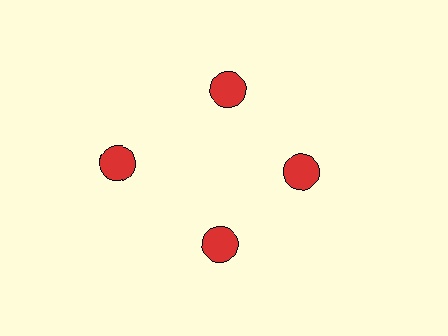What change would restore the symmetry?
The symmetry would be restored by moving it inward, back onto the ring so that all 4 circles sit at equal angles and equal distance from the center.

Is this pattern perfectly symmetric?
No. The 4 red circles are arranged in a ring, but one element near the 9 o'clock position is pushed outward from the center, breaking the 4-fold rotational symmetry.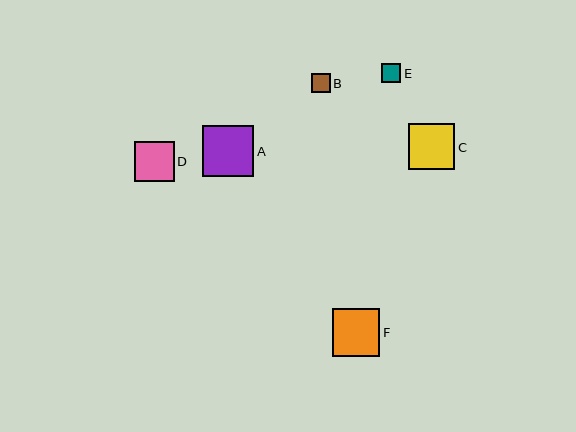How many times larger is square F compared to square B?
Square F is approximately 2.6 times the size of square B.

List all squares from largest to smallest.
From largest to smallest: A, F, C, D, E, B.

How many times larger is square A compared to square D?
Square A is approximately 1.3 times the size of square D.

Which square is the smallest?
Square B is the smallest with a size of approximately 18 pixels.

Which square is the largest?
Square A is the largest with a size of approximately 51 pixels.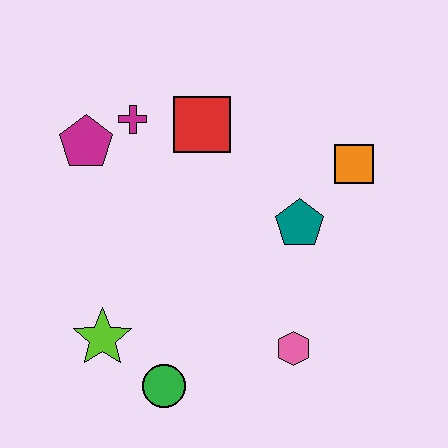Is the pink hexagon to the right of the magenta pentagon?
Yes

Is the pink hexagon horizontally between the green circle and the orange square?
Yes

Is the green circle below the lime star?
Yes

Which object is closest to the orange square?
The teal pentagon is closest to the orange square.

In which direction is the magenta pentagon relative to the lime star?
The magenta pentagon is above the lime star.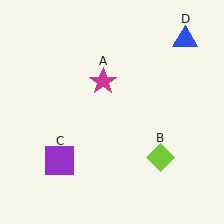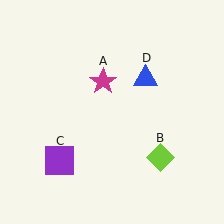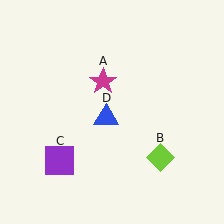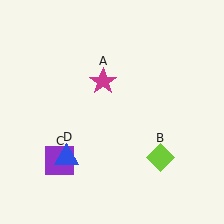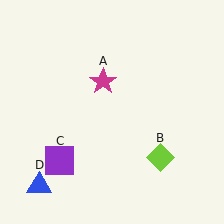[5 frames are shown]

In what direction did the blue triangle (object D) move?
The blue triangle (object D) moved down and to the left.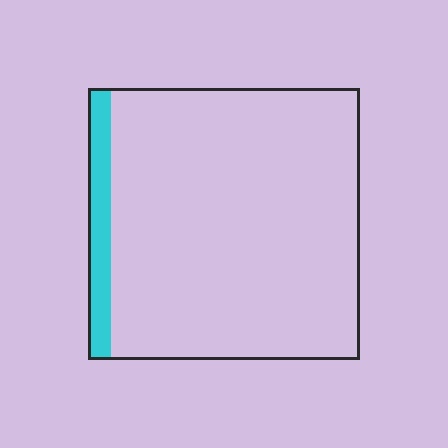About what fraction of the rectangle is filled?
About one tenth (1/10).